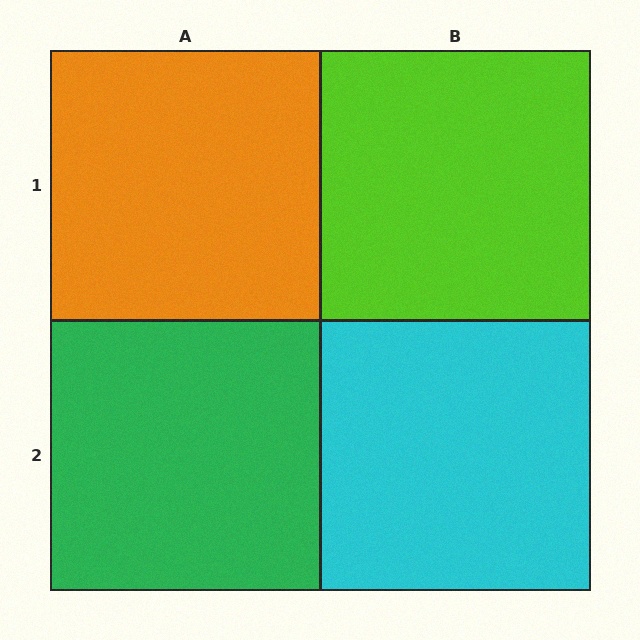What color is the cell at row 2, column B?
Cyan.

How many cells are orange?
1 cell is orange.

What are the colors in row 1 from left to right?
Orange, lime.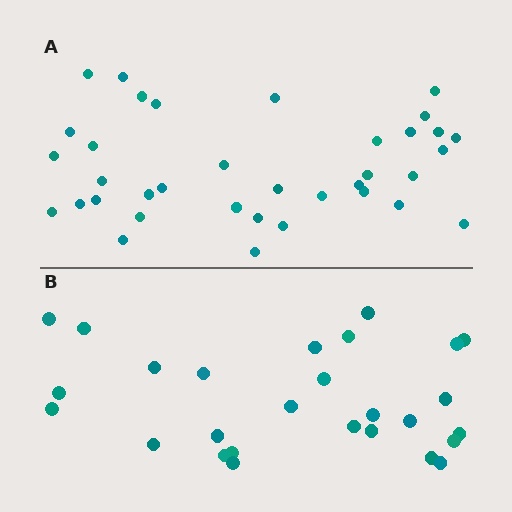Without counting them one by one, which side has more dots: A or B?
Region A (the top region) has more dots.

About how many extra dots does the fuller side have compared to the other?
Region A has roughly 8 or so more dots than region B.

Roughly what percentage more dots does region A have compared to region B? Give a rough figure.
About 35% more.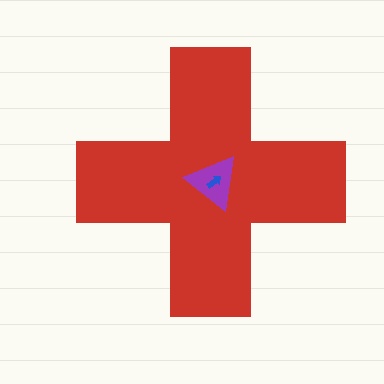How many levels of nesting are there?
3.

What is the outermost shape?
The red cross.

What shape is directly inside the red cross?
The purple triangle.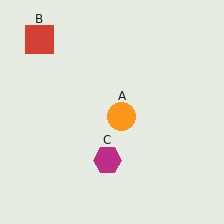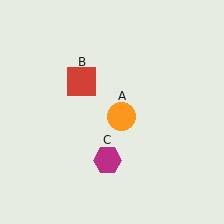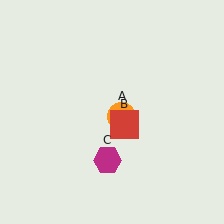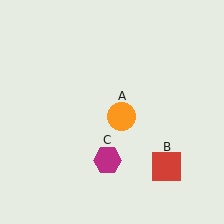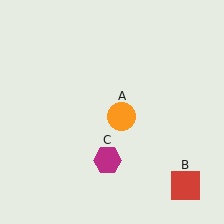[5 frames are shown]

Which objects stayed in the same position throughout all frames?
Orange circle (object A) and magenta hexagon (object C) remained stationary.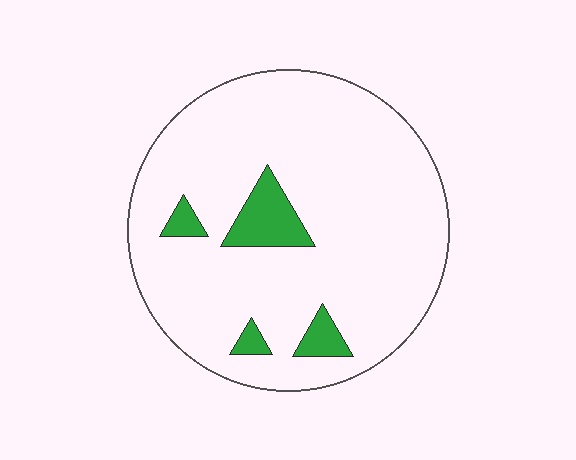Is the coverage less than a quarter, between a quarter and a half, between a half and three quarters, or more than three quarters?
Less than a quarter.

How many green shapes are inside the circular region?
4.